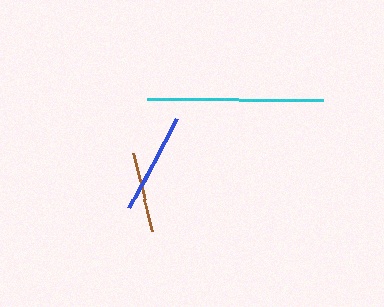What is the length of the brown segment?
The brown segment is approximately 80 pixels long.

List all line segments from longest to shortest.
From longest to shortest: cyan, blue, brown.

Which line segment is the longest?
The cyan line is the longest at approximately 177 pixels.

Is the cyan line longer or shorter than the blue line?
The cyan line is longer than the blue line.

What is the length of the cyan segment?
The cyan segment is approximately 177 pixels long.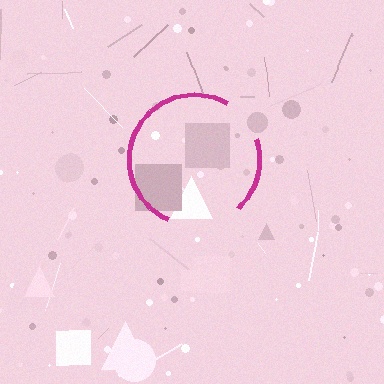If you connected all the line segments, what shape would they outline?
They would outline a circle.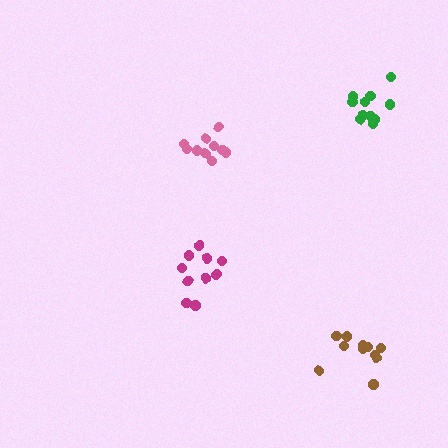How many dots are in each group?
Group 1: 11 dots, Group 2: 11 dots, Group 3: 10 dots, Group 4: 12 dots (44 total).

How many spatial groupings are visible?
There are 4 spatial groupings.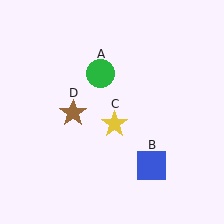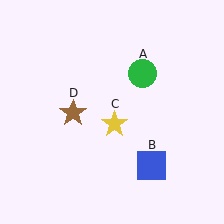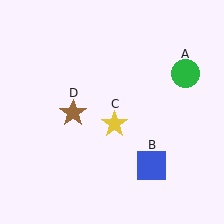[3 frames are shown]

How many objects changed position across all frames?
1 object changed position: green circle (object A).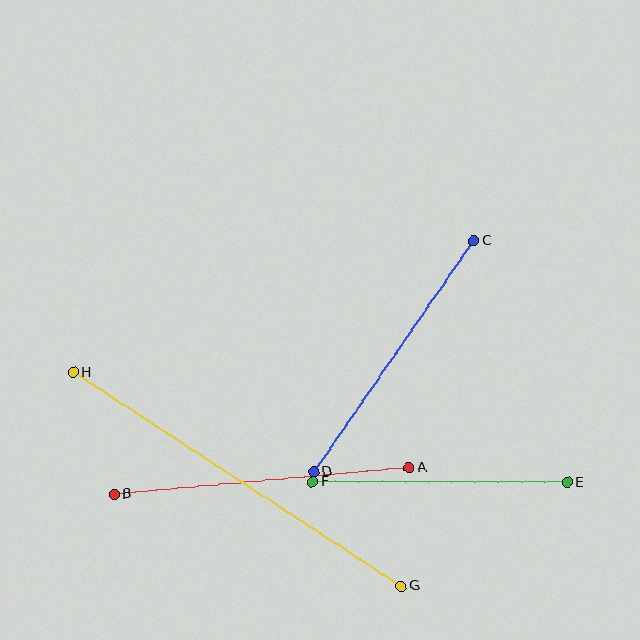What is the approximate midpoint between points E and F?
The midpoint is at approximately (440, 482) pixels.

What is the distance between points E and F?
The distance is approximately 255 pixels.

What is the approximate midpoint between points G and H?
The midpoint is at approximately (237, 479) pixels.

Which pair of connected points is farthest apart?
Points G and H are farthest apart.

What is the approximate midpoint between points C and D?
The midpoint is at approximately (394, 356) pixels.